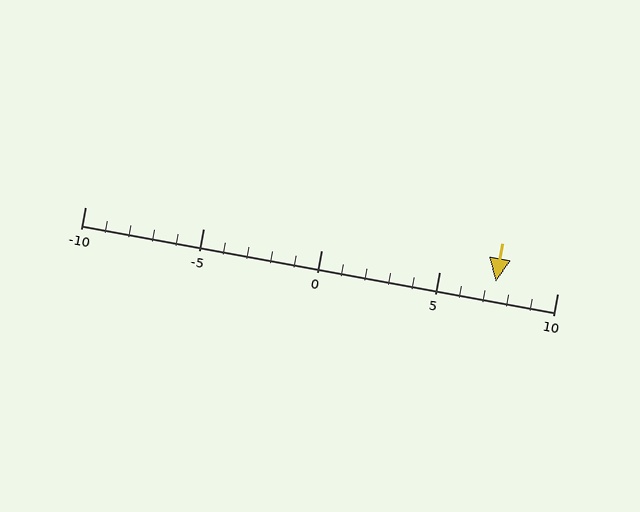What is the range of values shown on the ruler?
The ruler shows values from -10 to 10.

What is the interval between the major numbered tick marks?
The major tick marks are spaced 5 units apart.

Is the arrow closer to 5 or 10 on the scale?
The arrow is closer to 5.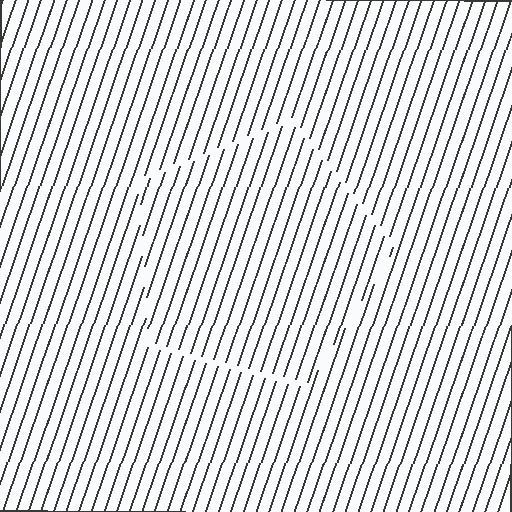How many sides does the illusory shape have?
5 sides — the line-ends trace a pentagon.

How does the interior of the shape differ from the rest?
The interior of the shape contains the same grating, shifted by half a period — the contour is defined by the phase discontinuity where line-ends from the inner and outer gratings abut.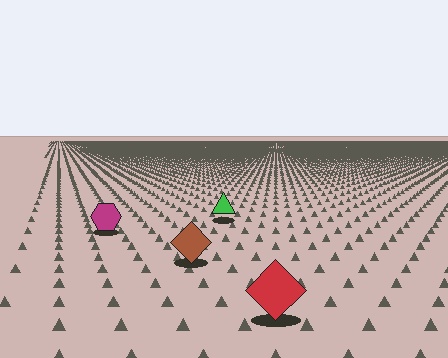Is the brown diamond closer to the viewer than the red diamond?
No. The red diamond is closer — you can tell from the texture gradient: the ground texture is coarser near it.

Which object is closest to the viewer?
The red diamond is closest. The texture marks near it are larger and more spread out.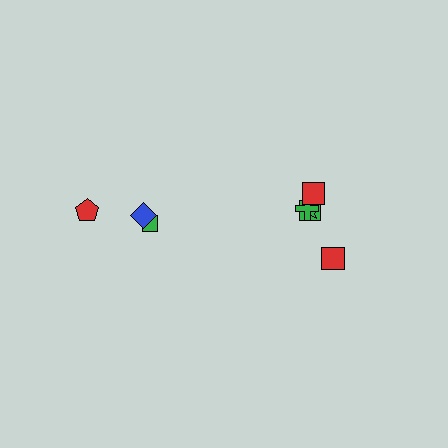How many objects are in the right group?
There are 5 objects.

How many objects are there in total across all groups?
There are 8 objects.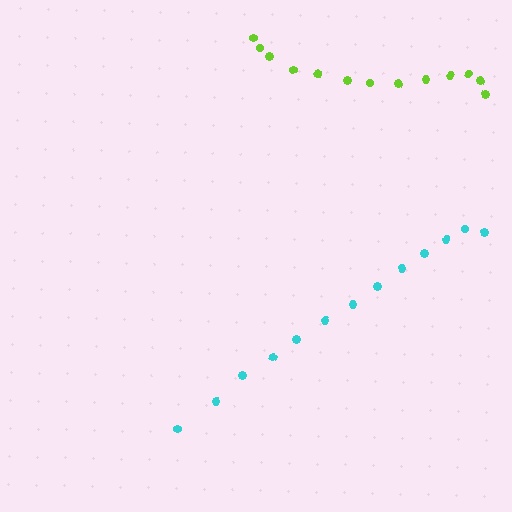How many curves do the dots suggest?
There are 2 distinct paths.